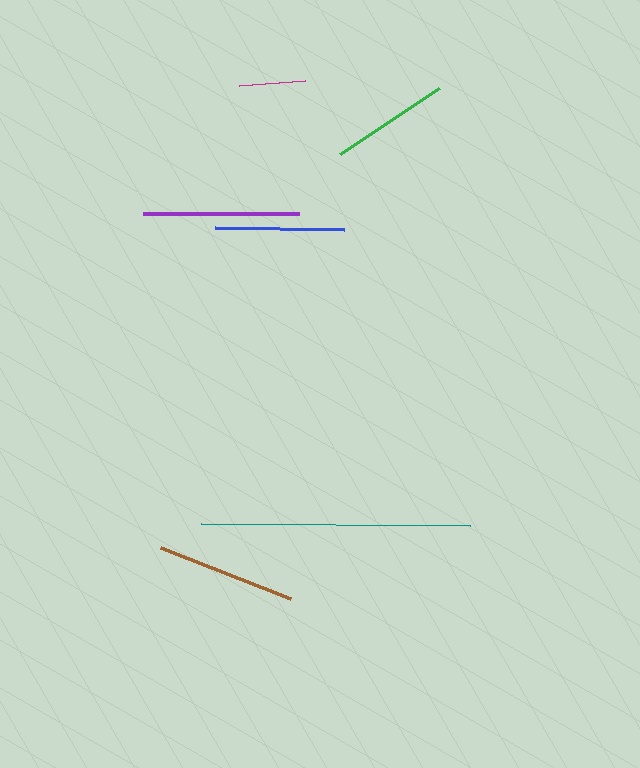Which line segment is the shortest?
The magenta line is the shortest at approximately 66 pixels.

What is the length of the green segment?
The green segment is approximately 119 pixels long.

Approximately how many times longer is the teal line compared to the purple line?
The teal line is approximately 1.7 times the length of the purple line.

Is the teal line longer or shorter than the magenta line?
The teal line is longer than the magenta line.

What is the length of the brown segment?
The brown segment is approximately 140 pixels long.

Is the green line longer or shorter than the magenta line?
The green line is longer than the magenta line.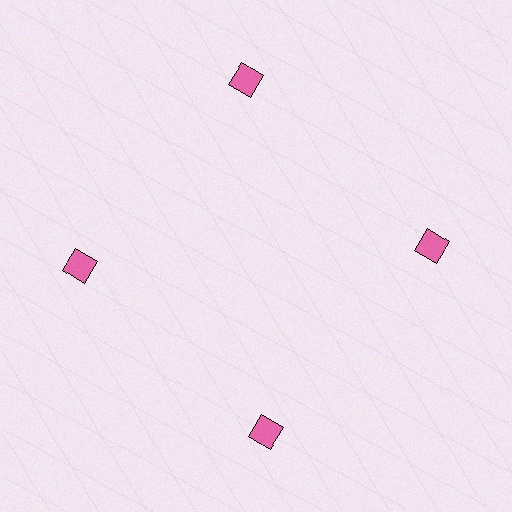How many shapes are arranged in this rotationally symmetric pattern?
There are 4 shapes, arranged in 4 groups of 1.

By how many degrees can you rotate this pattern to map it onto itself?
The pattern maps onto itself every 90 degrees of rotation.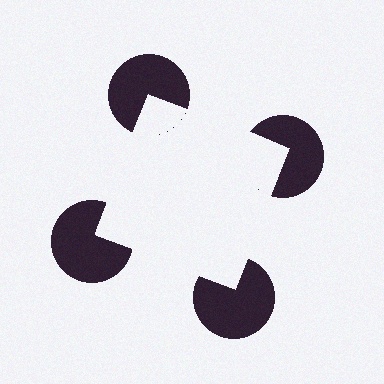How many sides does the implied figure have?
4 sides.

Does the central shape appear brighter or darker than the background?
It typically appears slightly brighter than the background, even though no actual brightness change is drawn.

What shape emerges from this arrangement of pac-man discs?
An illusory square — its edges are inferred from the aligned wedge cuts in the pac-man discs, not physically drawn.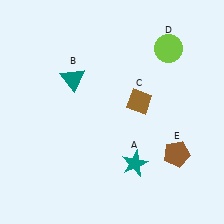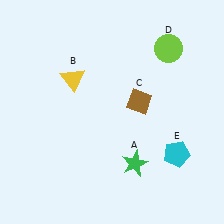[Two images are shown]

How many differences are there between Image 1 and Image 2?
There are 3 differences between the two images.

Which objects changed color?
A changed from teal to green. B changed from teal to yellow. E changed from brown to cyan.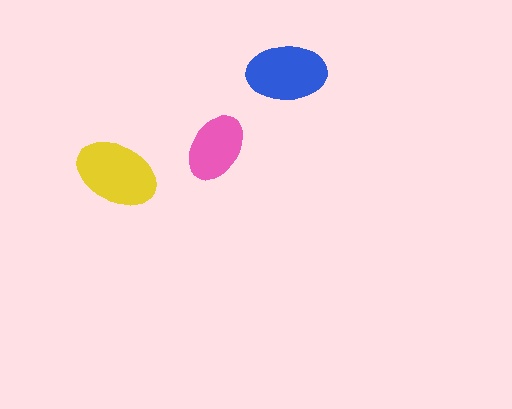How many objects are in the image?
There are 3 objects in the image.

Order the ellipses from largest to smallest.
the yellow one, the blue one, the pink one.